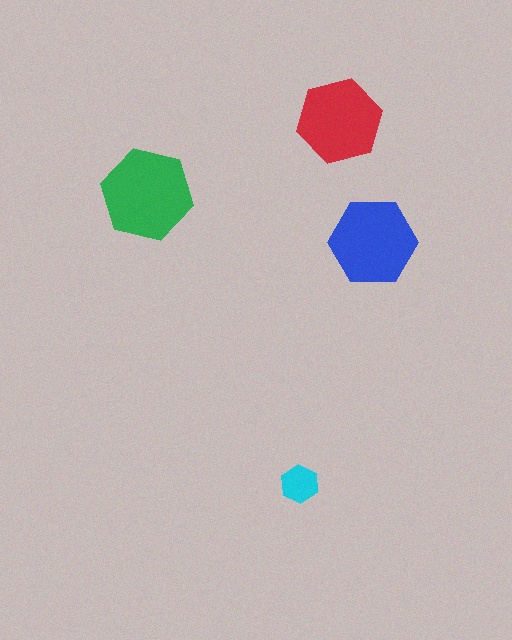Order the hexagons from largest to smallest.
the green one, the blue one, the red one, the cyan one.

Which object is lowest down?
The cyan hexagon is bottommost.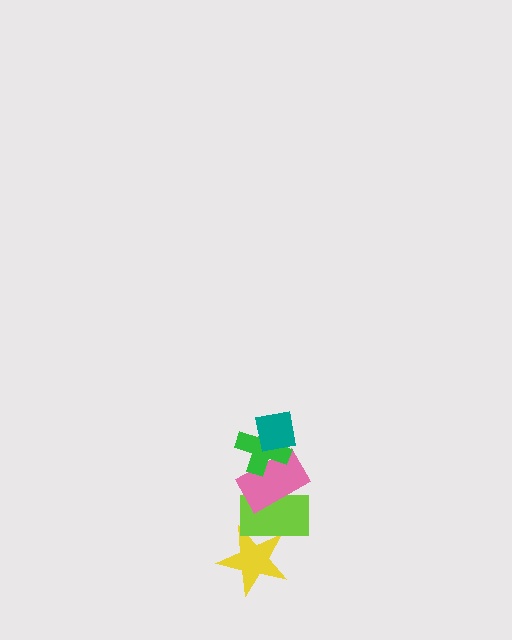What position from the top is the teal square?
The teal square is 1st from the top.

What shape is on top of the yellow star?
The lime rectangle is on top of the yellow star.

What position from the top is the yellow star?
The yellow star is 5th from the top.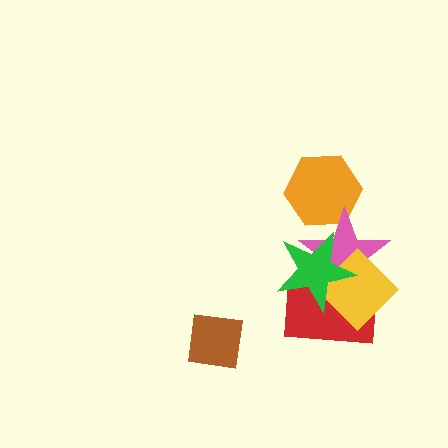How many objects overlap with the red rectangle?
3 objects overlap with the red rectangle.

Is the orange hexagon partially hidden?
Yes, it is partially covered by another shape.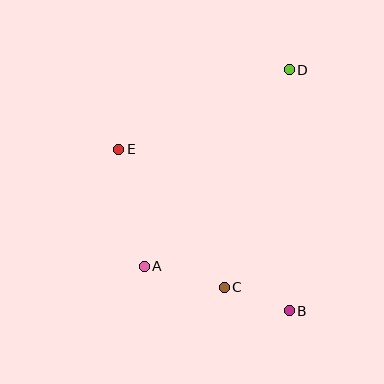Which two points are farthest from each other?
Points A and D are farthest from each other.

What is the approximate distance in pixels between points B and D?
The distance between B and D is approximately 241 pixels.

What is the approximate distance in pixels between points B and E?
The distance between B and E is approximately 235 pixels.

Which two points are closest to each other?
Points B and C are closest to each other.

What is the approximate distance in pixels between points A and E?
The distance between A and E is approximately 120 pixels.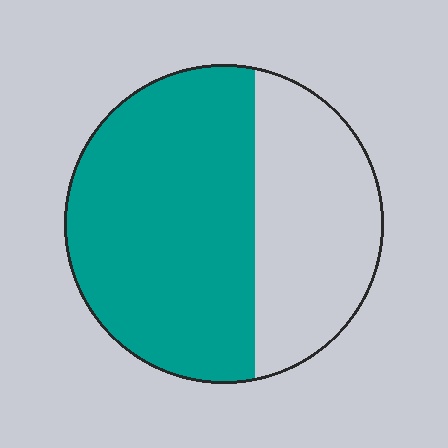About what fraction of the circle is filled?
About five eighths (5/8).